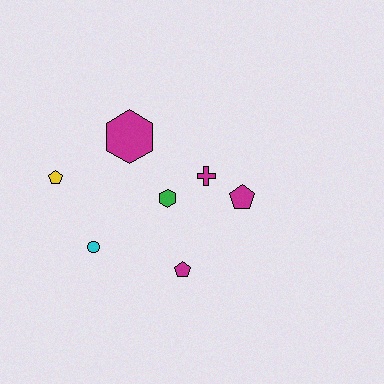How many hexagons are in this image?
There are 2 hexagons.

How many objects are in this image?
There are 7 objects.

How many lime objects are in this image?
There are no lime objects.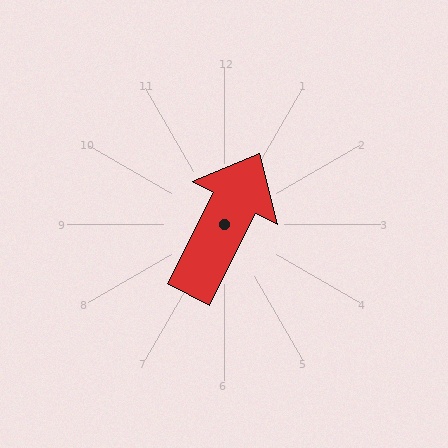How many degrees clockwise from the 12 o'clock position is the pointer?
Approximately 27 degrees.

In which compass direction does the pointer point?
Northeast.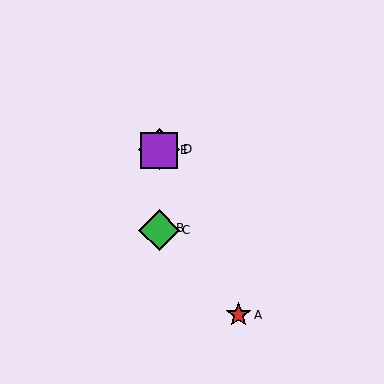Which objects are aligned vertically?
Objects B, C, D, E are aligned vertically.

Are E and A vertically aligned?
No, E is at x≈159 and A is at x≈239.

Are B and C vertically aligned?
Yes, both are at x≈159.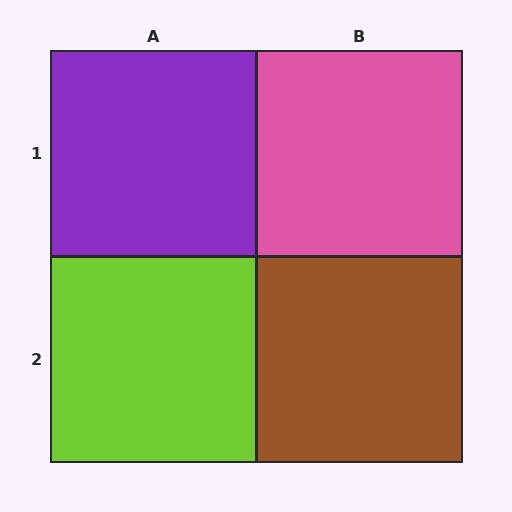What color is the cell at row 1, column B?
Pink.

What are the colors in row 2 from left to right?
Lime, brown.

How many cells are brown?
1 cell is brown.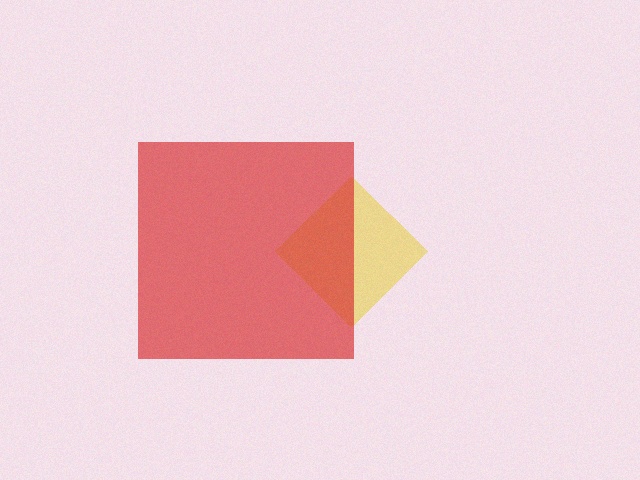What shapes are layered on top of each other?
The layered shapes are: a yellow diamond, a red square.